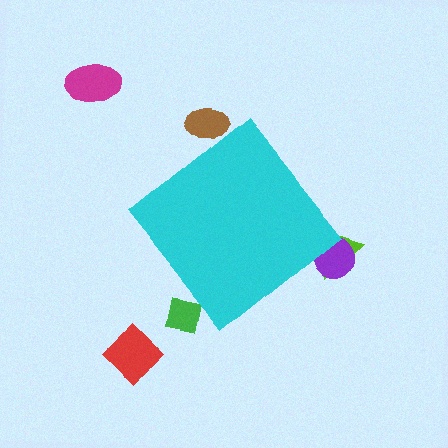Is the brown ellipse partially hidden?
Yes, the brown ellipse is partially hidden behind the cyan diamond.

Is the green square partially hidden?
Yes, the green square is partially hidden behind the cyan diamond.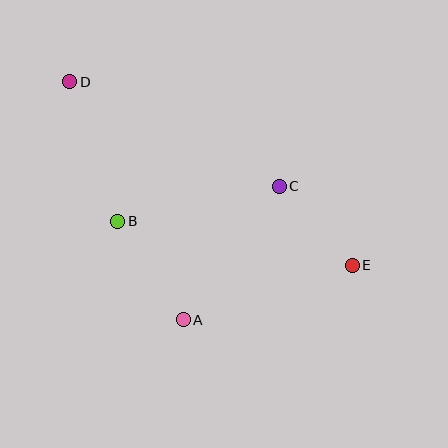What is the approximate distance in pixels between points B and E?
The distance between B and E is approximately 239 pixels.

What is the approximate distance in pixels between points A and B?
The distance between A and B is approximately 118 pixels.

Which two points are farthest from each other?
Points D and E are farthest from each other.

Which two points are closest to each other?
Points C and E are closest to each other.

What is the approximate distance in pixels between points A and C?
The distance between A and C is approximately 165 pixels.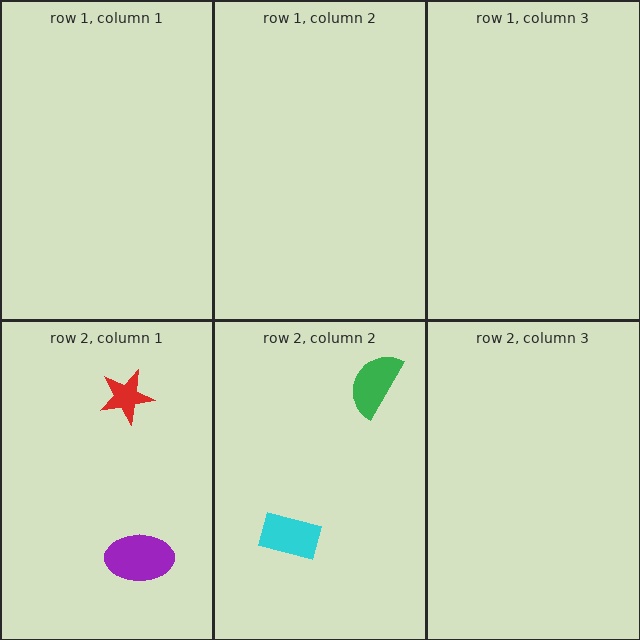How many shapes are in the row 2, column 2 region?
2.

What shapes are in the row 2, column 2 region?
The cyan rectangle, the green semicircle.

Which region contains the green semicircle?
The row 2, column 2 region.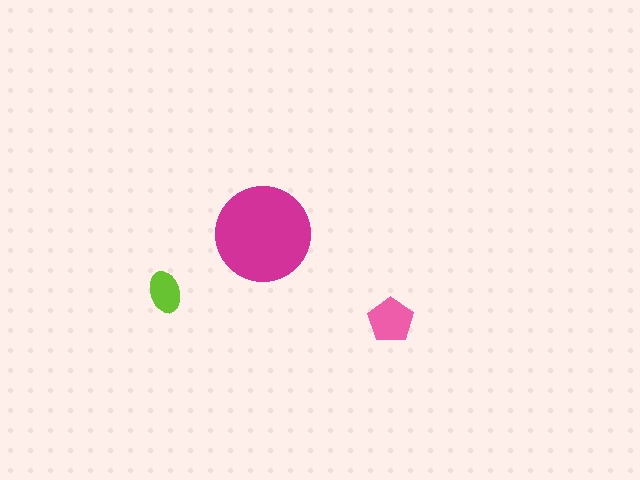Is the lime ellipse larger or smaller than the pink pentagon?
Smaller.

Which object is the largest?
The magenta circle.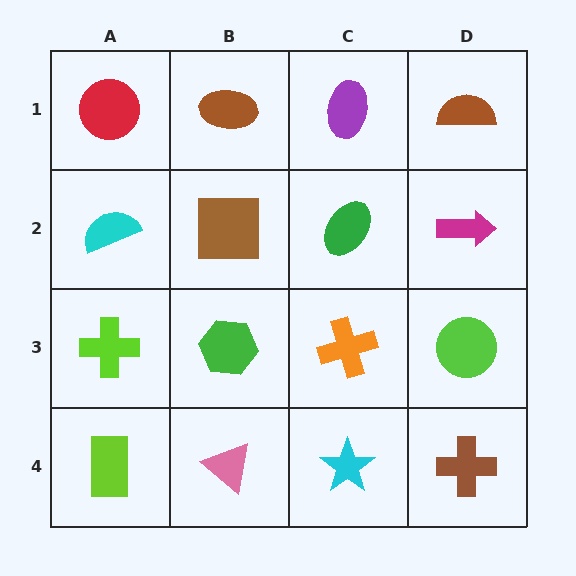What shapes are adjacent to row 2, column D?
A brown semicircle (row 1, column D), a lime circle (row 3, column D), a green ellipse (row 2, column C).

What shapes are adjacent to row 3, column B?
A brown square (row 2, column B), a pink triangle (row 4, column B), a lime cross (row 3, column A), an orange cross (row 3, column C).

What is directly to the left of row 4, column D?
A cyan star.